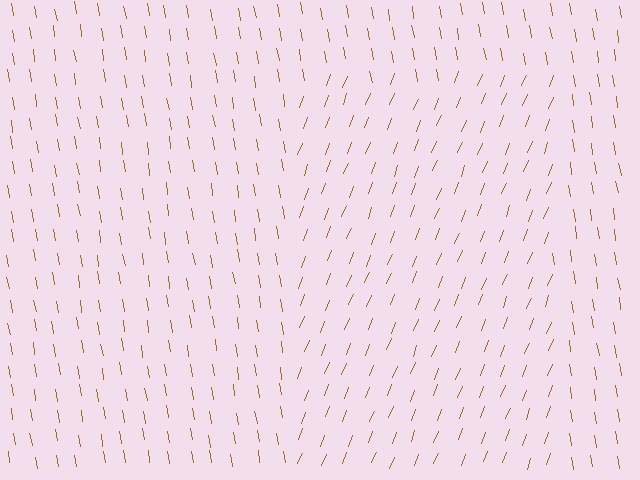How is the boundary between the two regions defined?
The boundary is defined purely by a change in line orientation (approximately 31 degrees difference). All lines are the same color and thickness.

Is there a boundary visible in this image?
Yes, there is a texture boundary formed by a change in line orientation.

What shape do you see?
I see a rectangle.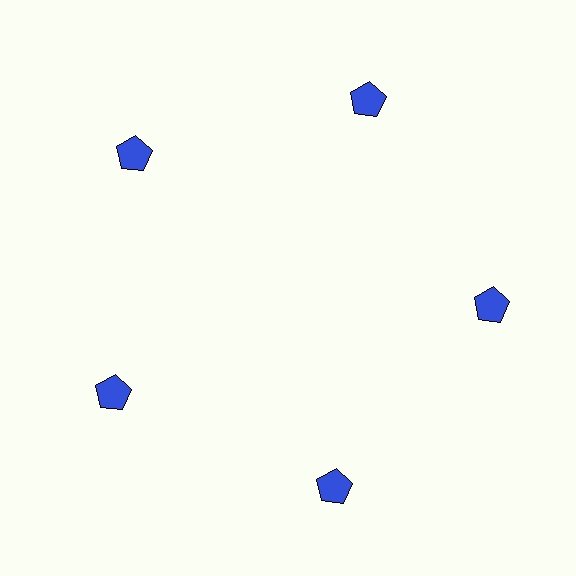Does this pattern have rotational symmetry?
Yes, this pattern has 5-fold rotational symmetry. It looks the same after rotating 72 degrees around the center.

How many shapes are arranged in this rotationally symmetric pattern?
There are 5 shapes, arranged in 5 groups of 1.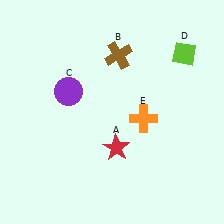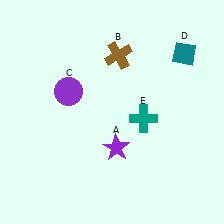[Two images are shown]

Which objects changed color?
A changed from red to purple. D changed from lime to teal. E changed from orange to teal.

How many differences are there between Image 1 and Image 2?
There are 3 differences between the two images.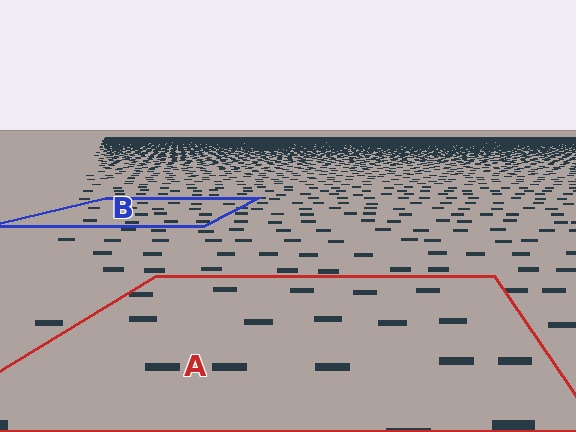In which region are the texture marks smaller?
The texture marks are smaller in region B, because it is farther away.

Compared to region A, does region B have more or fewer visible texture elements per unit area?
Region B has more texture elements per unit area — they are packed more densely because it is farther away.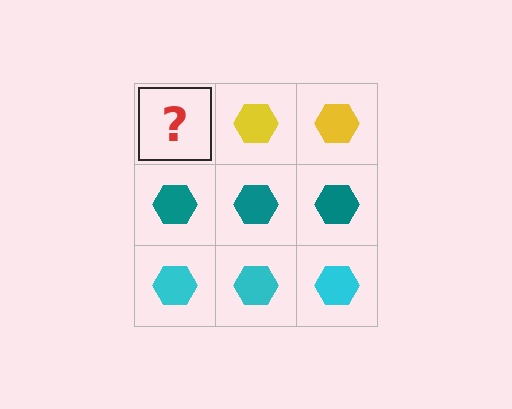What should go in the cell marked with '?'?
The missing cell should contain a yellow hexagon.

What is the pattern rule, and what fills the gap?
The rule is that each row has a consistent color. The gap should be filled with a yellow hexagon.